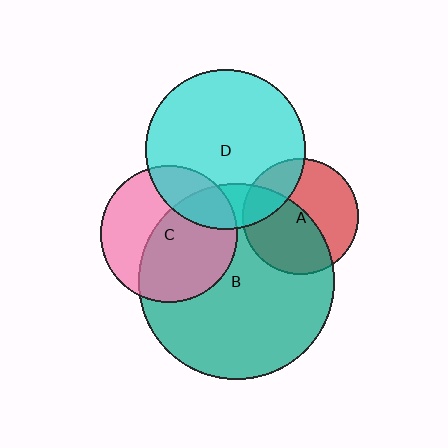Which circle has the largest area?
Circle B (teal).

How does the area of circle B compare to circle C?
Approximately 2.0 times.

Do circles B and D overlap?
Yes.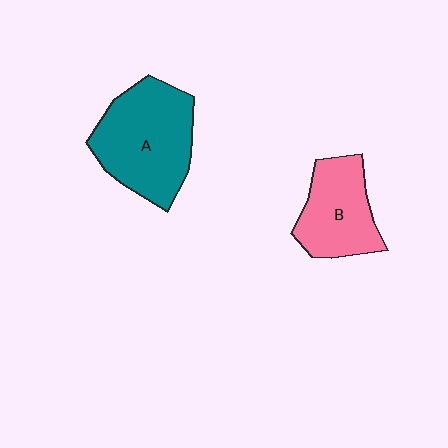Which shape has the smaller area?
Shape B (pink).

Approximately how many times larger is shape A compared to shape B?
Approximately 1.4 times.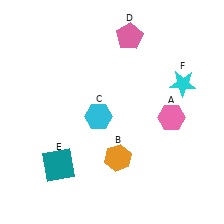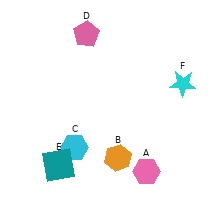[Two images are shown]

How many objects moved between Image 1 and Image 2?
3 objects moved between the two images.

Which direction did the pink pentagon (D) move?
The pink pentagon (D) moved left.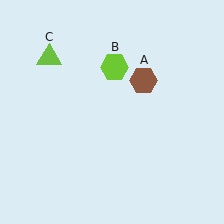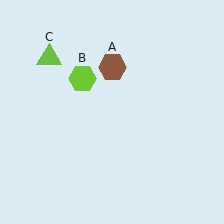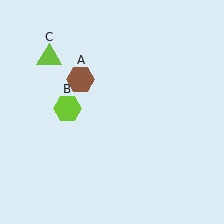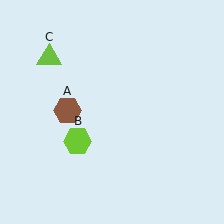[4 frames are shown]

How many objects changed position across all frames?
2 objects changed position: brown hexagon (object A), lime hexagon (object B).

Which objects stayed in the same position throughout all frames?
Lime triangle (object C) remained stationary.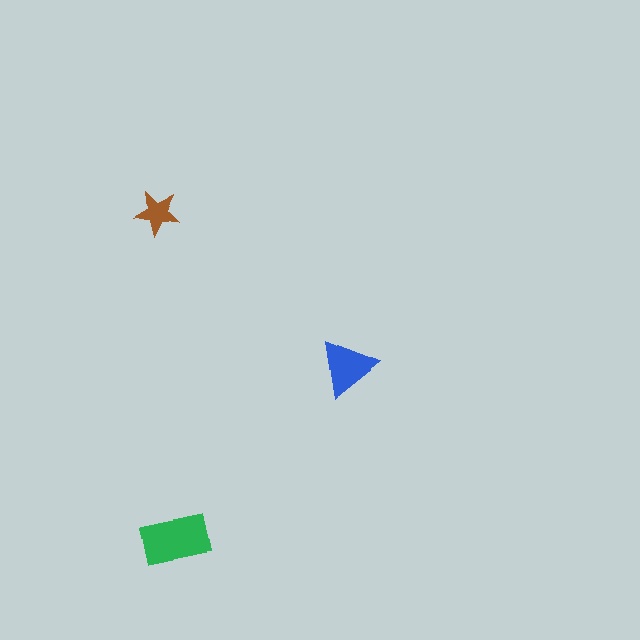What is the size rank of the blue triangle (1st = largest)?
2nd.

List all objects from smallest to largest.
The brown star, the blue triangle, the green rectangle.